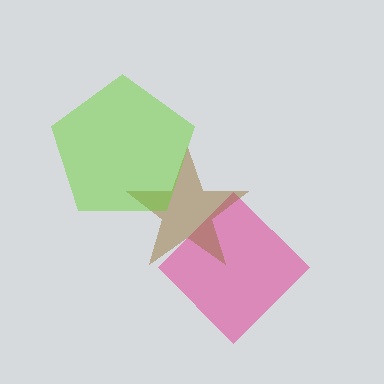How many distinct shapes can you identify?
There are 3 distinct shapes: a pink diamond, a brown star, a lime pentagon.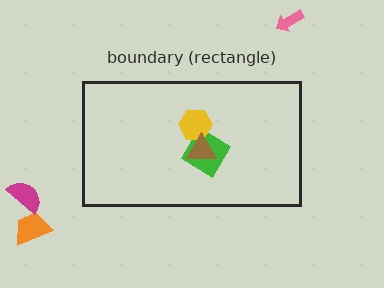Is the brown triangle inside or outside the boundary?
Inside.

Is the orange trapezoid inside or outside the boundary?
Outside.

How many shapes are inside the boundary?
3 inside, 3 outside.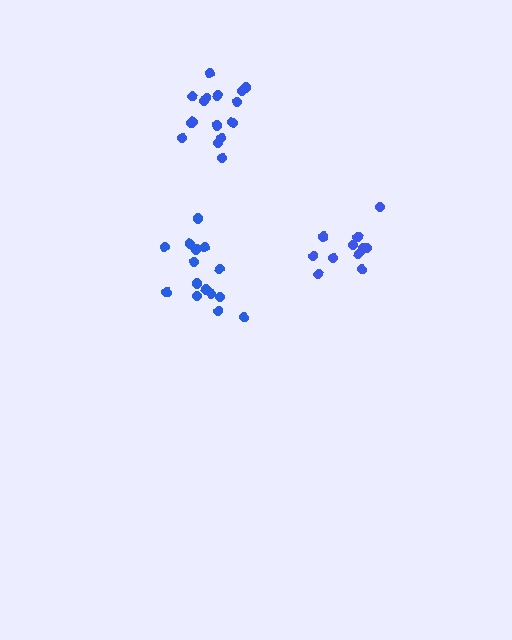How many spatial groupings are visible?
There are 3 spatial groupings.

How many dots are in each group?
Group 1: 11 dots, Group 2: 16 dots, Group 3: 16 dots (43 total).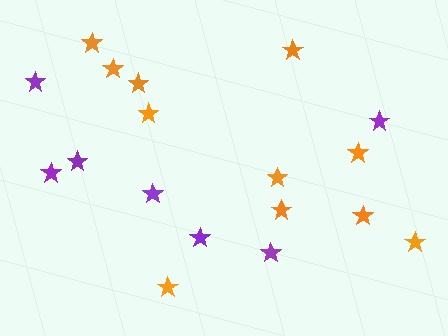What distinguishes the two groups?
There are 2 groups: one group of orange stars (11) and one group of purple stars (7).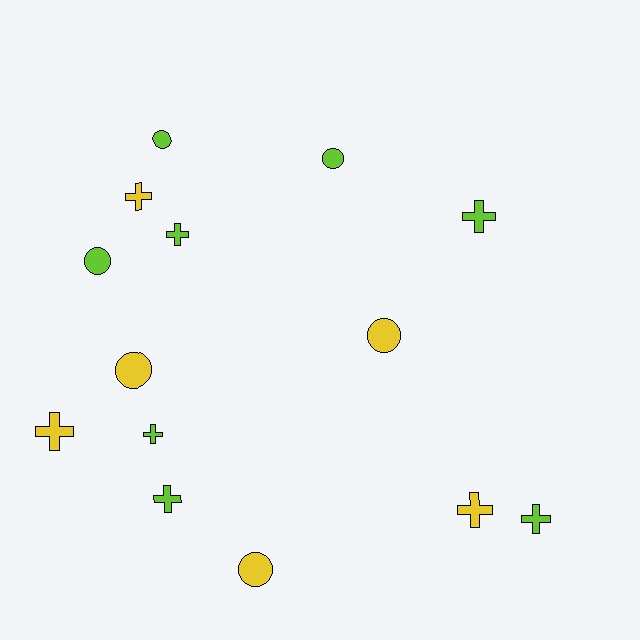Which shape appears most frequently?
Cross, with 8 objects.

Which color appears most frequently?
Lime, with 8 objects.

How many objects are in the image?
There are 14 objects.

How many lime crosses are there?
There are 5 lime crosses.